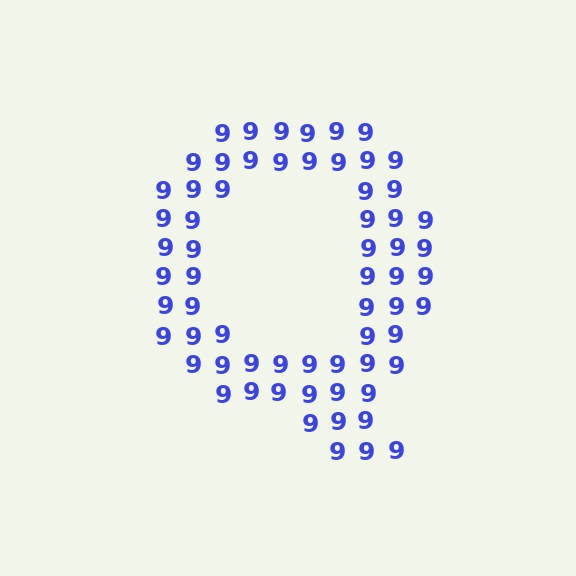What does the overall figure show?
The overall figure shows the letter Q.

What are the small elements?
The small elements are digit 9's.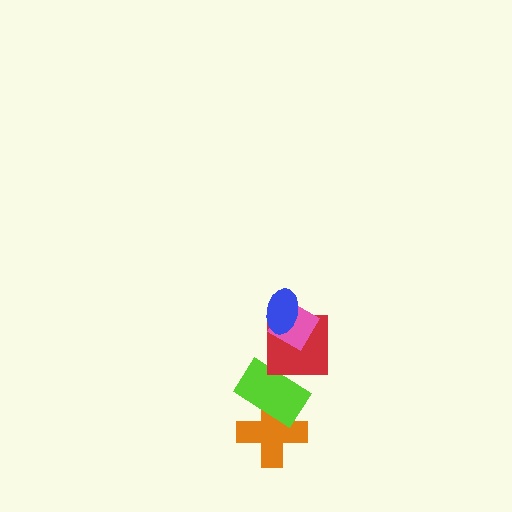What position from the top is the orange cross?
The orange cross is 5th from the top.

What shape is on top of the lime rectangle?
The red square is on top of the lime rectangle.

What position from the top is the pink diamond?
The pink diamond is 2nd from the top.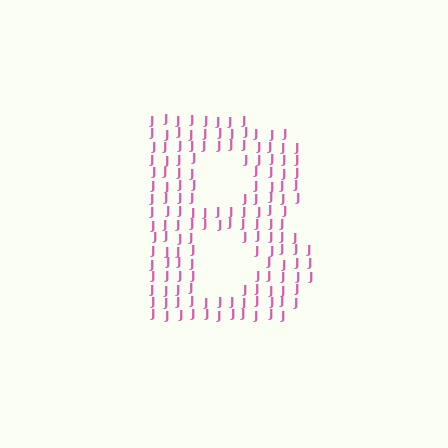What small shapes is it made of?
It is made of small letter J's.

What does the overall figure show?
The overall figure shows the letter B.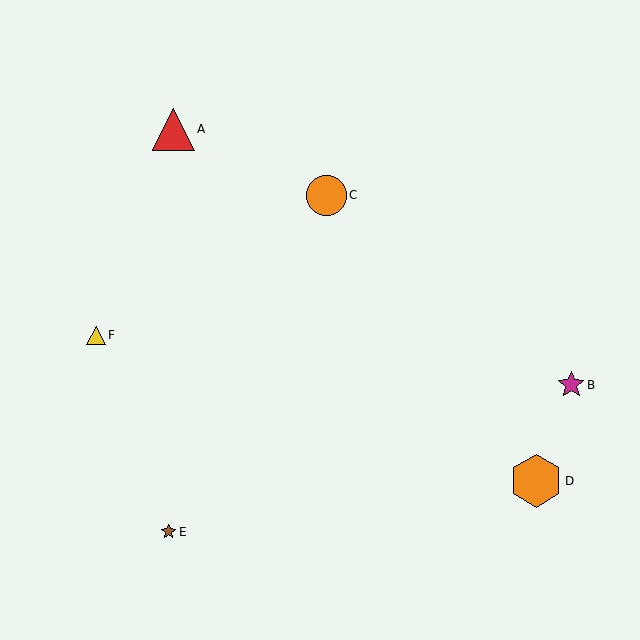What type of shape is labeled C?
Shape C is an orange circle.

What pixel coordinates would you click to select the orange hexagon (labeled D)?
Click at (536, 481) to select the orange hexagon D.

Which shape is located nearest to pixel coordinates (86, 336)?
The yellow triangle (labeled F) at (96, 335) is nearest to that location.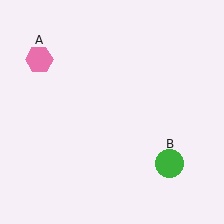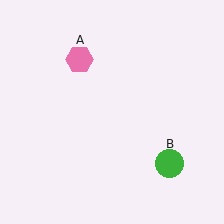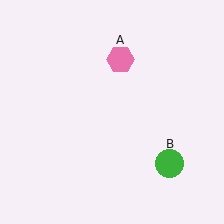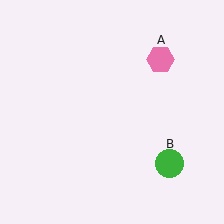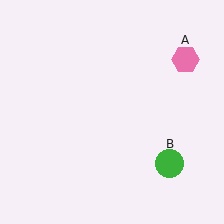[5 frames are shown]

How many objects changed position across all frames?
1 object changed position: pink hexagon (object A).